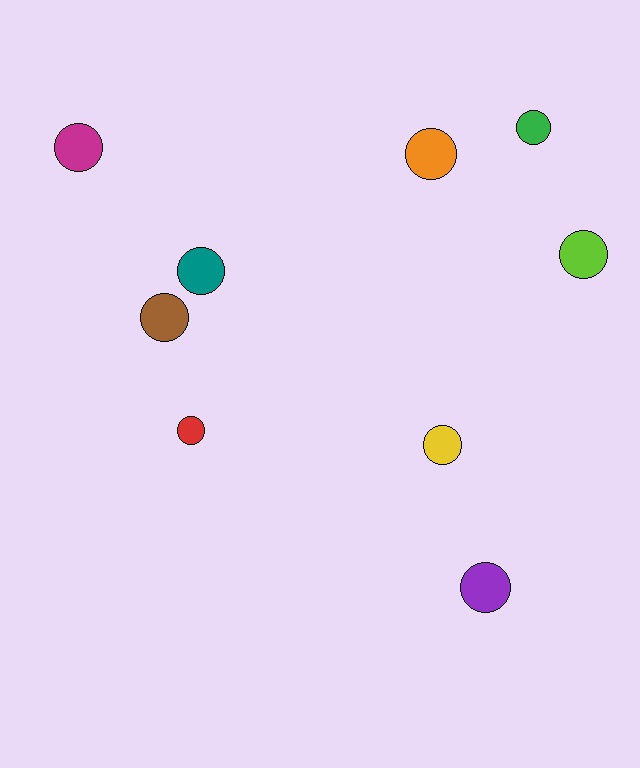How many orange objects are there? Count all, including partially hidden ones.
There is 1 orange object.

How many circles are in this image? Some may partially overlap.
There are 9 circles.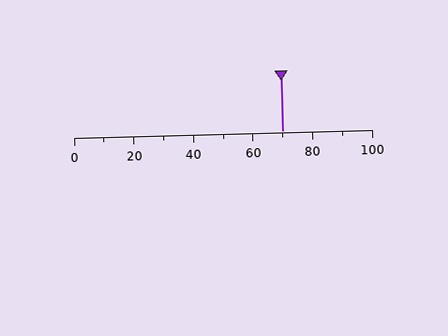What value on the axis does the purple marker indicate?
The marker indicates approximately 70.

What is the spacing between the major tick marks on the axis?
The major ticks are spaced 20 apart.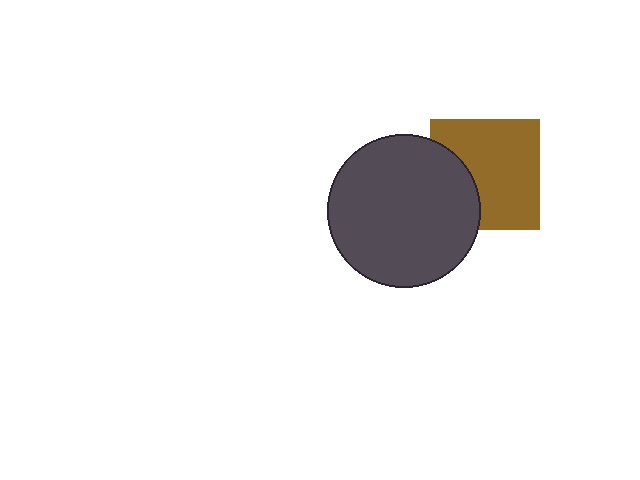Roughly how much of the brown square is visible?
Most of it is visible (roughly 70%).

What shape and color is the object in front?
The object in front is a dark gray circle.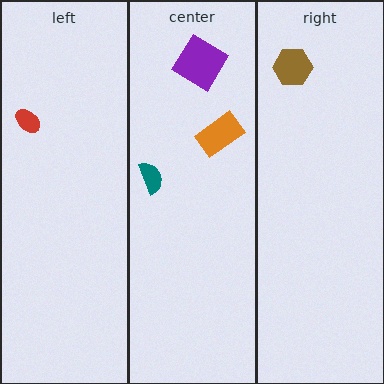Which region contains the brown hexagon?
The right region.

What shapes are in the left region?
The red ellipse.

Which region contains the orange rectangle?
The center region.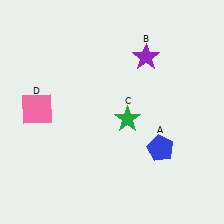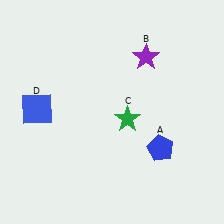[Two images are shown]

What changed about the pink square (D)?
In Image 1, D is pink. In Image 2, it changed to blue.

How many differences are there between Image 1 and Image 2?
There is 1 difference between the two images.